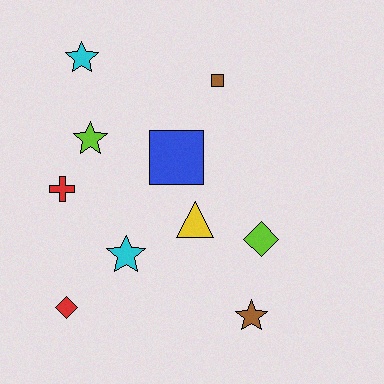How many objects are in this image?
There are 10 objects.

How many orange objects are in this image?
There are no orange objects.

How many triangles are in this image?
There is 1 triangle.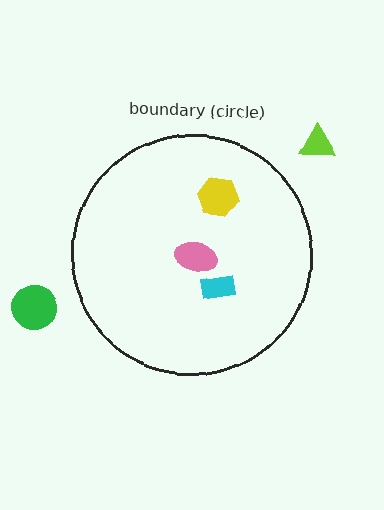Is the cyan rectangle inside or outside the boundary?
Inside.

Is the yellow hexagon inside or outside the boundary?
Inside.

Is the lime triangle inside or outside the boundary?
Outside.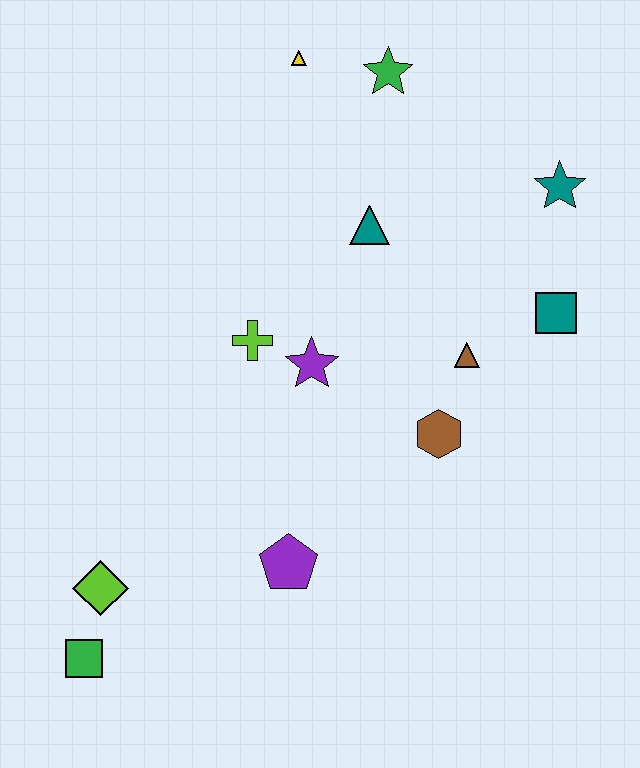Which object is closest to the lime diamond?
The green square is closest to the lime diamond.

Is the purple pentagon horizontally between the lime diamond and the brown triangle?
Yes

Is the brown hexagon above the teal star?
No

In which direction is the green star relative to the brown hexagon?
The green star is above the brown hexagon.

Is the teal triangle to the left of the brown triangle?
Yes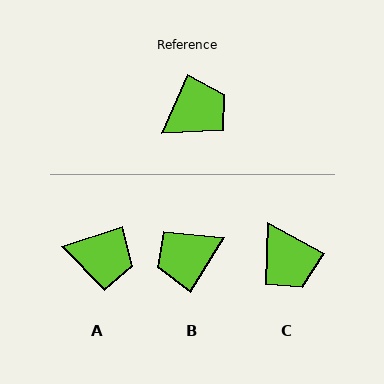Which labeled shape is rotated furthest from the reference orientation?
B, about 172 degrees away.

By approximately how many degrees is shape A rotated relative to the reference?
Approximately 48 degrees clockwise.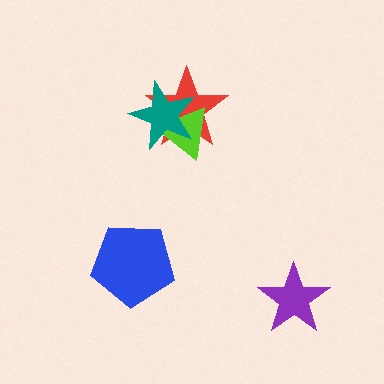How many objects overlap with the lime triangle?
2 objects overlap with the lime triangle.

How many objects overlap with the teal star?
2 objects overlap with the teal star.